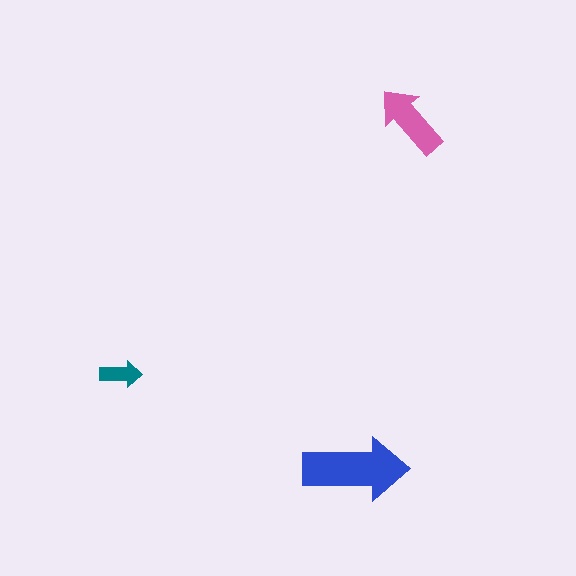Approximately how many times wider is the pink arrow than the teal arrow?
About 1.5 times wider.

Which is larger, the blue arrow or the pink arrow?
The blue one.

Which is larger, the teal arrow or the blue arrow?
The blue one.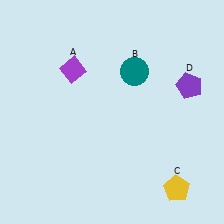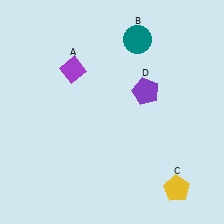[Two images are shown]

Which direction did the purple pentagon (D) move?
The purple pentagon (D) moved left.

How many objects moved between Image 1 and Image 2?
2 objects moved between the two images.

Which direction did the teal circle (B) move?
The teal circle (B) moved up.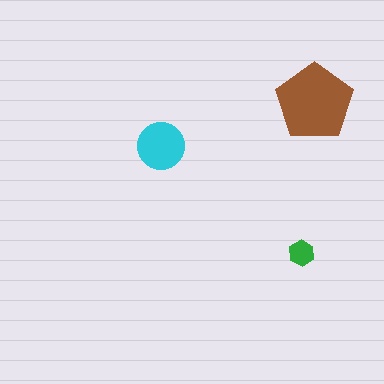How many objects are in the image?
There are 3 objects in the image.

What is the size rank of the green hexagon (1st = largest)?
3rd.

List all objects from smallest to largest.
The green hexagon, the cyan circle, the brown pentagon.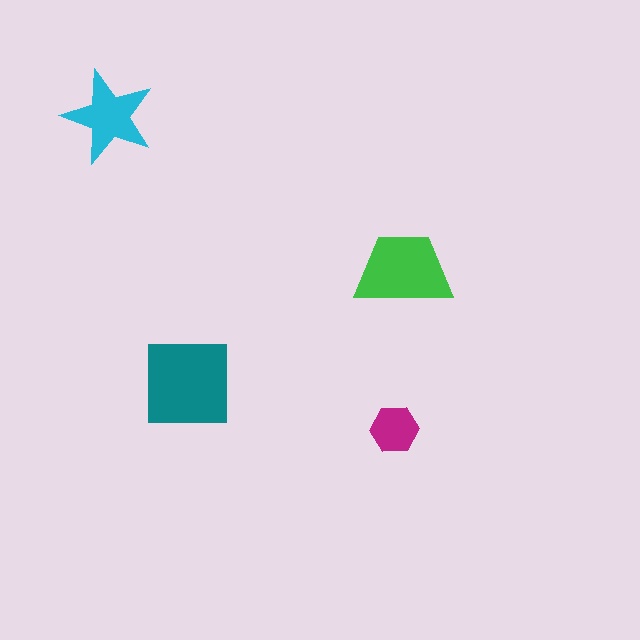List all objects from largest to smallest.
The teal square, the green trapezoid, the cyan star, the magenta hexagon.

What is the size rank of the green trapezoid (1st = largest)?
2nd.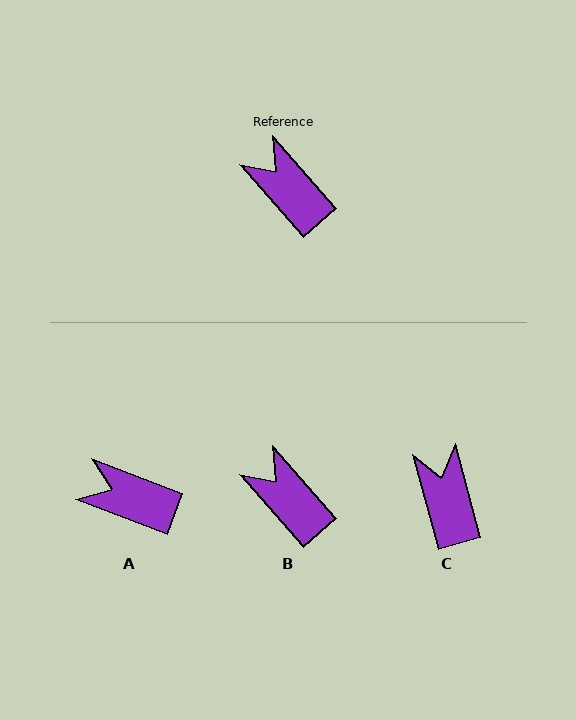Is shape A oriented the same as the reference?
No, it is off by about 28 degrees.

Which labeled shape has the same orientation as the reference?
B.